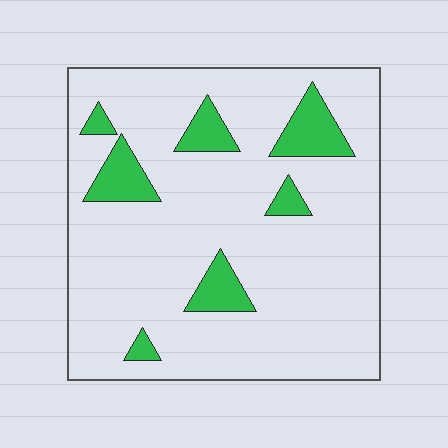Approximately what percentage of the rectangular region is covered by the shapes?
Approximately 15%.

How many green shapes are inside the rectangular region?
7.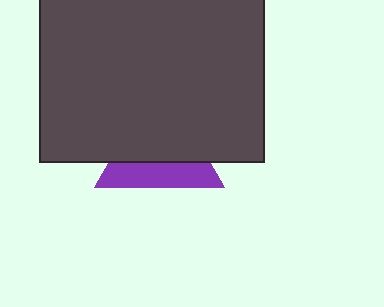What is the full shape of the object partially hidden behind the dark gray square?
The partially hidden object is a purple triangle.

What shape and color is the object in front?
The object in front is a dark gray square.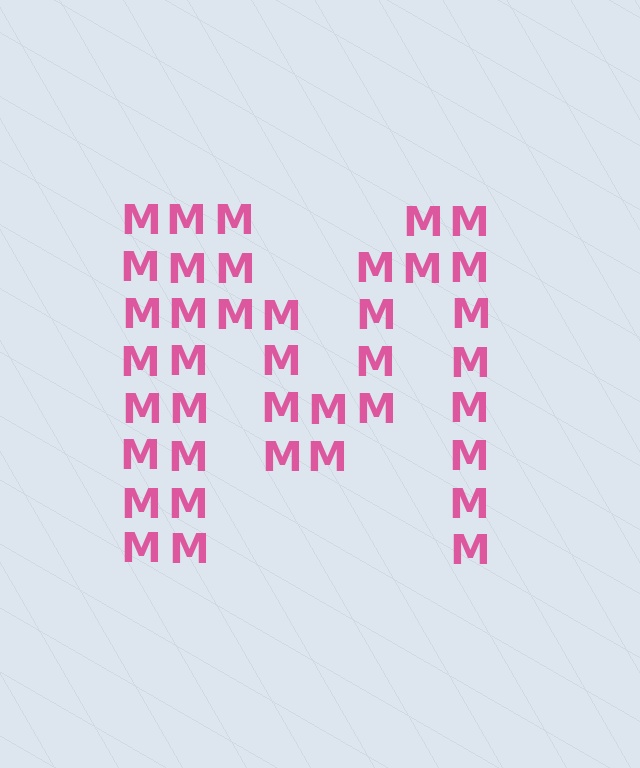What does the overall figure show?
The overall figure shows the letter M.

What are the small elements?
The small elements are letter M's.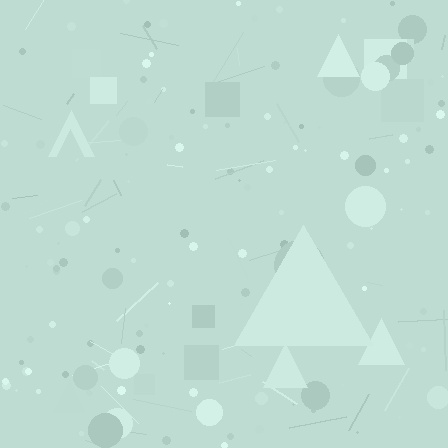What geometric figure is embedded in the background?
A triangle is embedded in the background.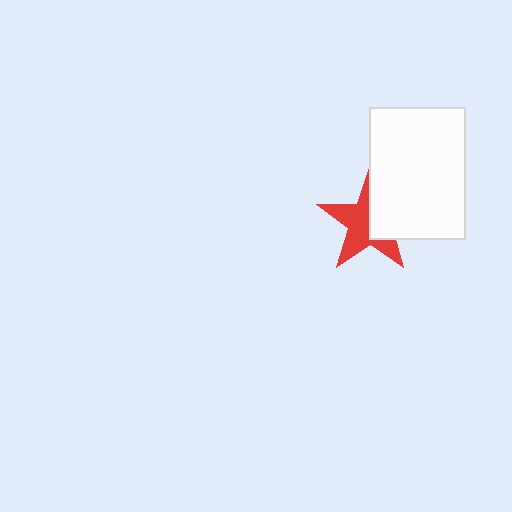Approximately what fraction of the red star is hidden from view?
Roughly 40% of the red star is hidden behind the white rectangle.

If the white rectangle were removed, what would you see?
You would see the complete red star.